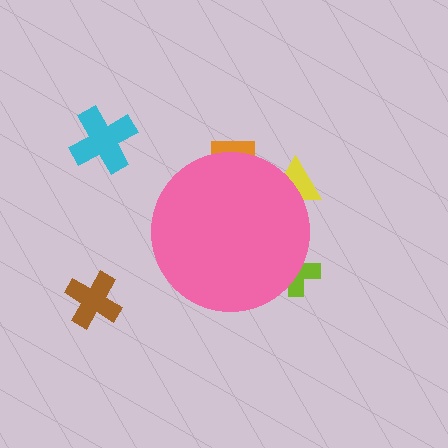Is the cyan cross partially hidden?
No, the cyan cross is fully visible.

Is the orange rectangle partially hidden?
Yes, the orange rectangle is partially hidden behind the pink circle.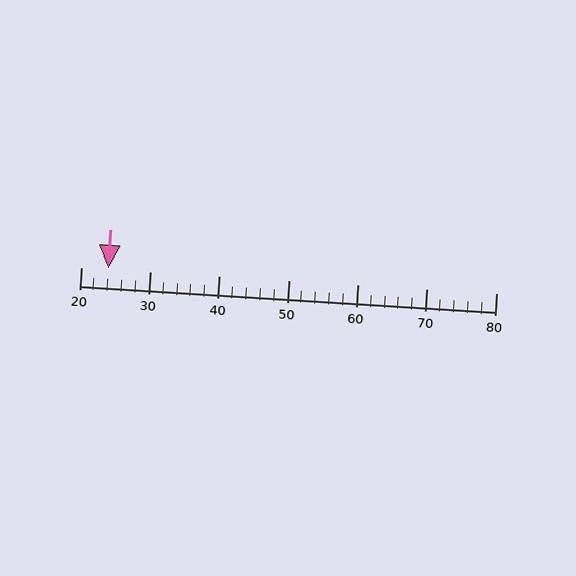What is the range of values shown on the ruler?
The ruler shows values from 20 to 80.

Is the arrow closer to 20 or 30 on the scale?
The arrow is closer to 20.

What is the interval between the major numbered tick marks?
The major tick marks are spaced 10 units apart.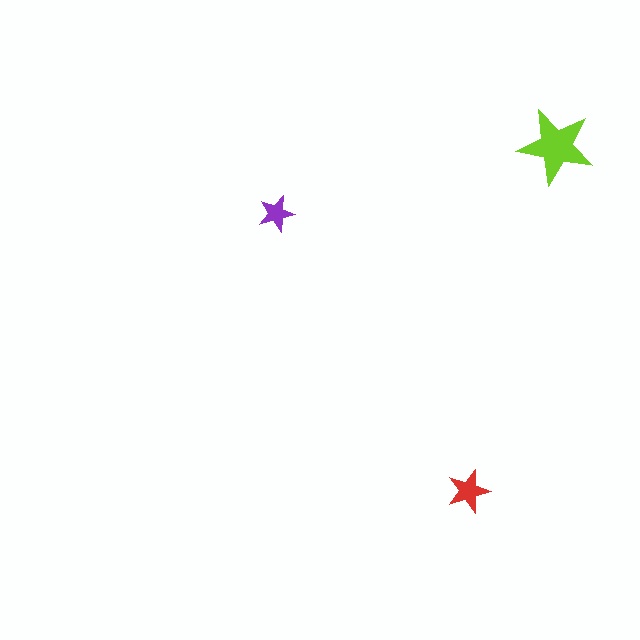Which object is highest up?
The lime star is topmost.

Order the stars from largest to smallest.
the lime one, the red one, the purple one.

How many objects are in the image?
There are 3 objects in the image.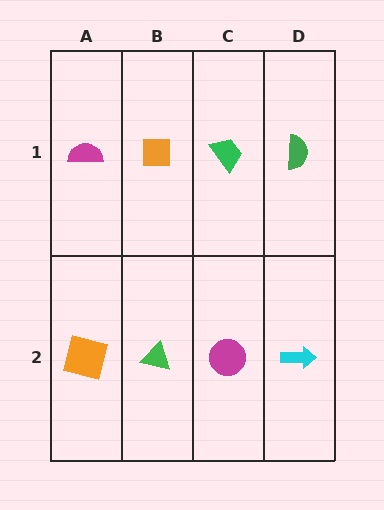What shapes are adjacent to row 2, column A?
A magenta semicircle (row 1, column A), a green triangle (row 2, column B).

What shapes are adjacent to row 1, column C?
A magenta circle (row 2, column C), an orange square (row 1, column B), a green semicircle (row 1, column D).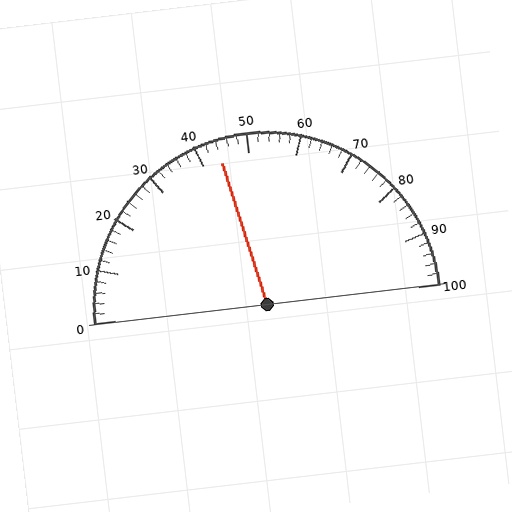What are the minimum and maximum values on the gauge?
The gauge ranges from 0 to 100.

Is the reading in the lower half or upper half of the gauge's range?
The reading is in the lower half of the range (0 to 100).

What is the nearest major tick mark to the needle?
The nearest major tick mark is 40.